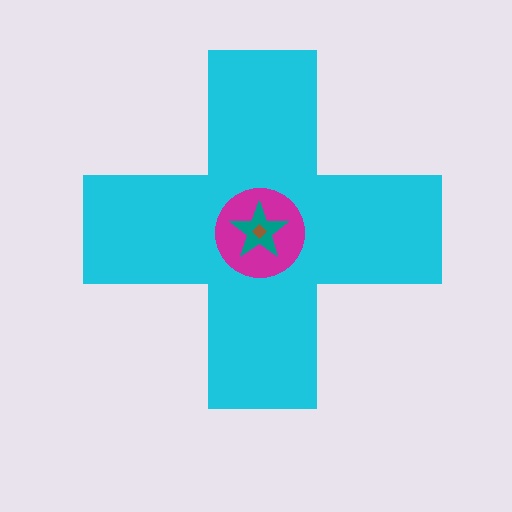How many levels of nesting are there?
4.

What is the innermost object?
The brown diamond.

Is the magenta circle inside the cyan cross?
Yes.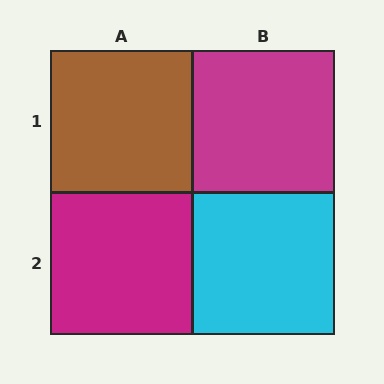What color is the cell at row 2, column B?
Cyan.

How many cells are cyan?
1 cell is cyan.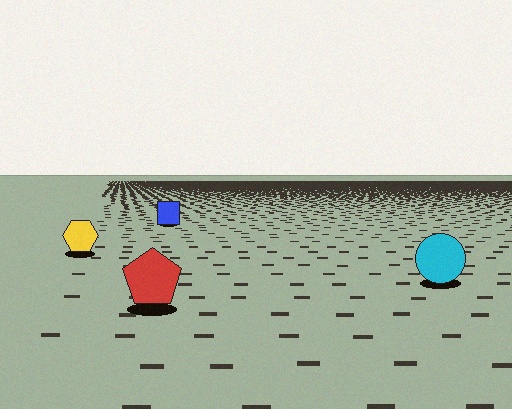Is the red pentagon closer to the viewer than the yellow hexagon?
Yes. The red pentagon is closer — you can tell from the texture gradient: the ground texture is coarser near it.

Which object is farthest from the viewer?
The blue square is farthest from the viewer. It appears smaller and the ground texture around it is denser.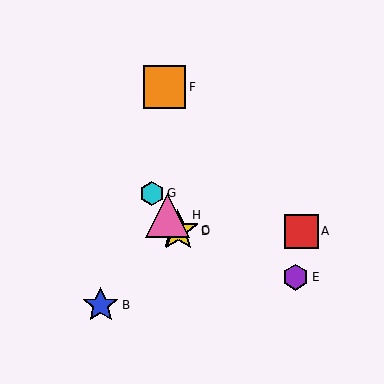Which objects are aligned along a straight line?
Objects C, D, G, H are aligned along a straight line.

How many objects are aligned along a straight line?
4 objects (C, D, G, H) are aligned along a straight line.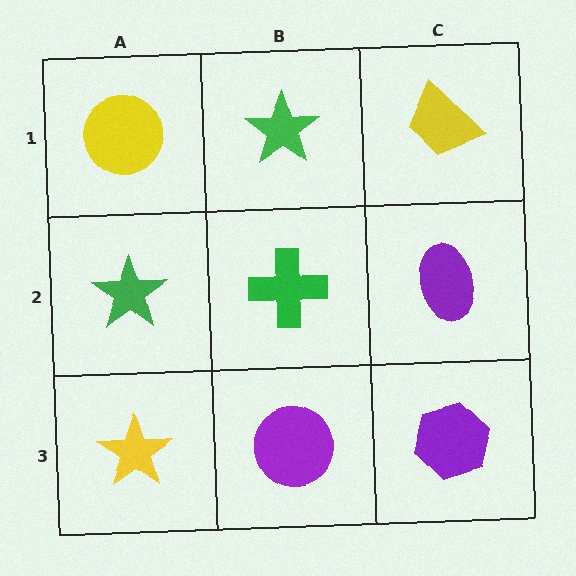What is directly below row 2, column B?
A purple circle.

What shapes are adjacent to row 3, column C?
A purple ellipse (row 2, column C), a purple circle (row 3, column B).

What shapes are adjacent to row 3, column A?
A green star (row 2, column A), a purple circle (row 3, column B).